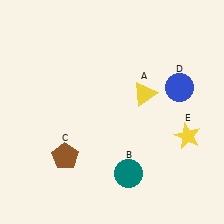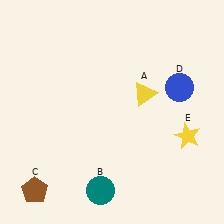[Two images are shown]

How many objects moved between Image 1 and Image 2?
2 objects moved between the two images.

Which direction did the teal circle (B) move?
The teal circle (B) moved left.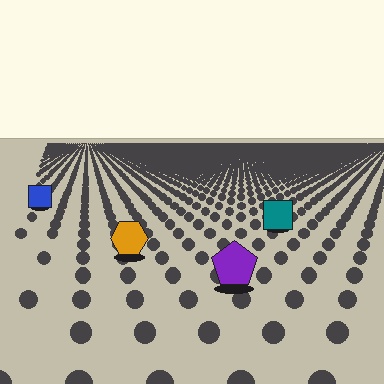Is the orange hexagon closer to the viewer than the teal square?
Yes. The orange hexagon is closer — you can tell from the texture gradient: the ground texture is coarser near it.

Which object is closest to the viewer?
The purple pentagon is closest. The texture marks near it are larger and more spread out.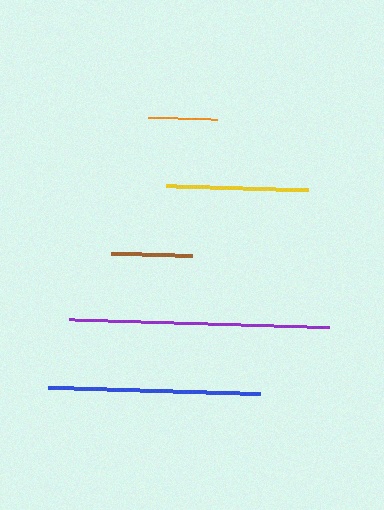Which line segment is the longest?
The purple line is the longest at approximately 260 pixels.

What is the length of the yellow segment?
The yellow segment is approximately 142 pixels long.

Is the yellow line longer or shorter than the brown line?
The yellow line is longer than the brown line.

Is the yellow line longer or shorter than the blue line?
The blue line is longer than the yellow line.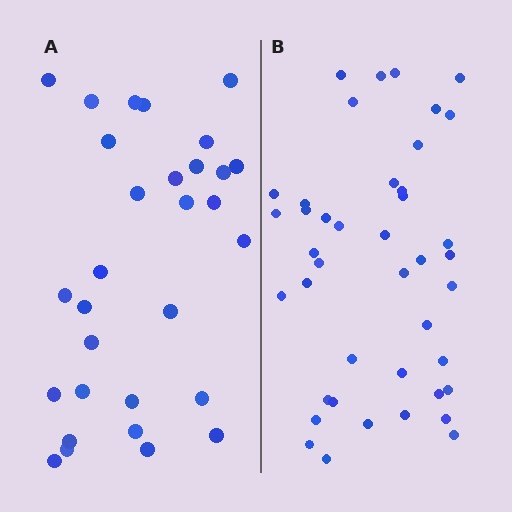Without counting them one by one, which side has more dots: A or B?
Region B (the right region) has more dots.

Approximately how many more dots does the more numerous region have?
Region B has roughly 12 or so more dots than region A.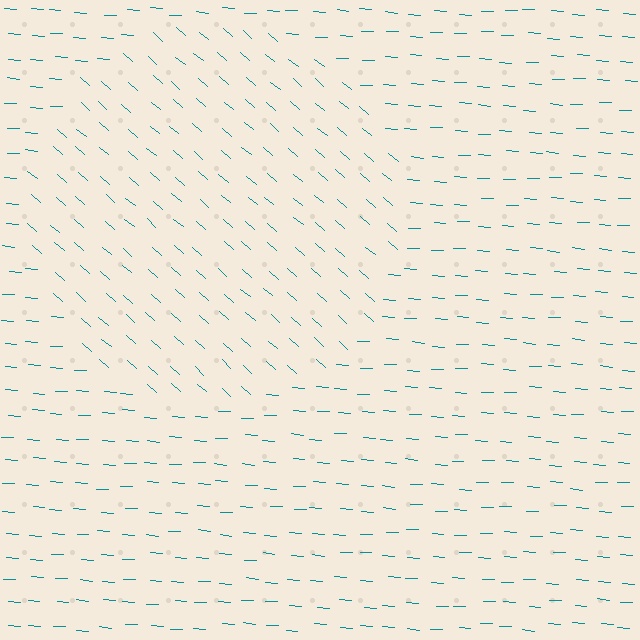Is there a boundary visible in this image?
Yes, there is a texture boundary formed by a change in line orientation.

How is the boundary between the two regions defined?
The boundary is defined purely by a change in line orientation (approximately 37 degrees difference). All lines are the same color and thickness.